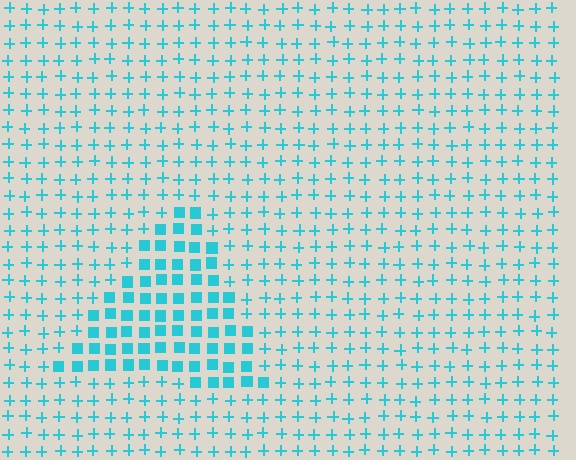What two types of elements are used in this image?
The image uses squares inside the triangle region and plus signs outside it.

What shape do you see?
I see a triangle.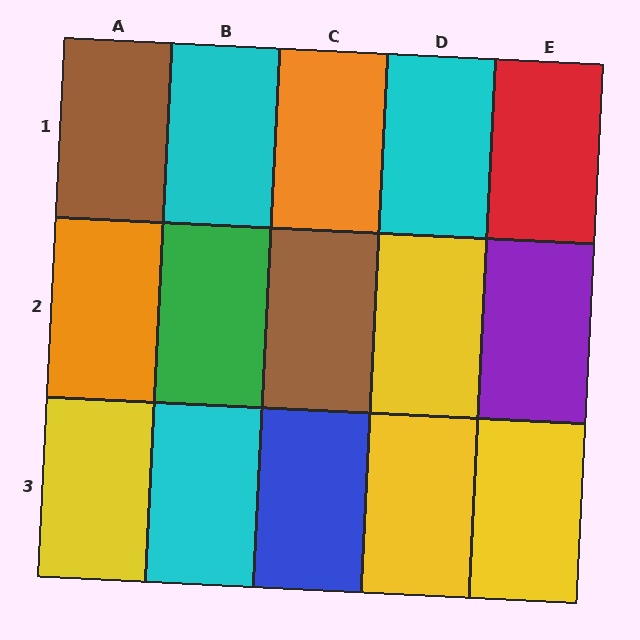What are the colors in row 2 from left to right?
Orange, green, brown, yellow, purple.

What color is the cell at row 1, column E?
Red.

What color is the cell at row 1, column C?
Orange.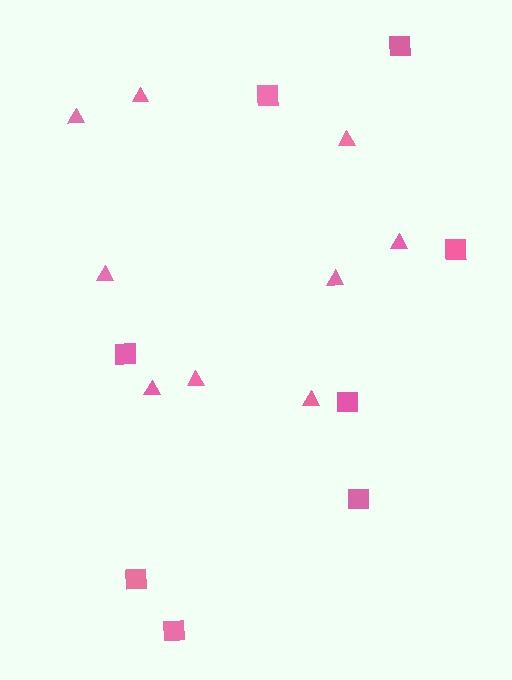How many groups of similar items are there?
There are 2 groups: one group of squares (8) and one group of triangles (9).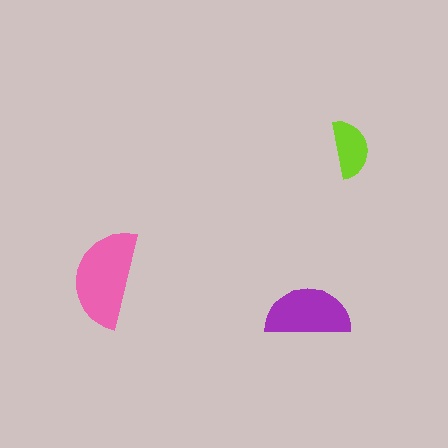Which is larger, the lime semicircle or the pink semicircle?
The pink one.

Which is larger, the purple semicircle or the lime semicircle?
The purple one.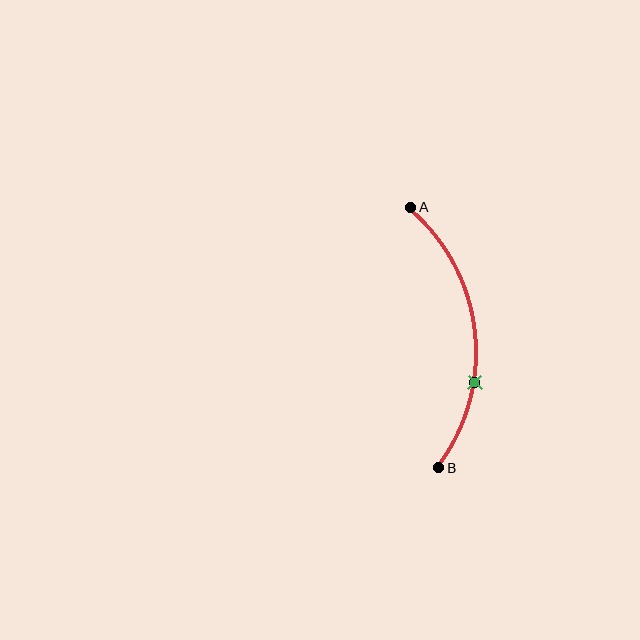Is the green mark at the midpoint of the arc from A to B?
No. The green mark lies on the arc but is closer to endpoint B. The arc midpoint would be at the point on the curve equidistant along the arc from both A and B.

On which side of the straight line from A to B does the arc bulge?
The arc bulges to the right of the straight line connecting A and B.